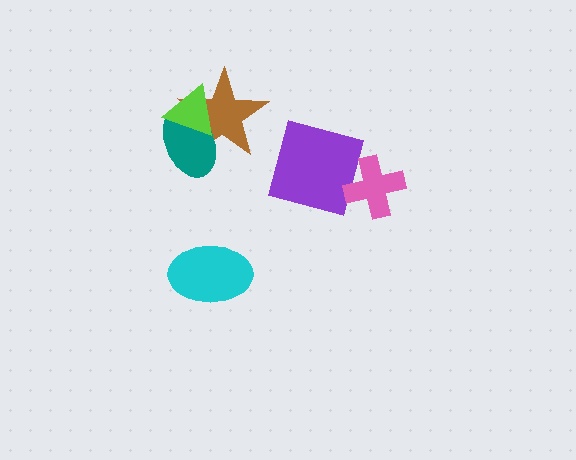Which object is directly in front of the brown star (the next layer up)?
The teal ellipse is directly in front of the brown star.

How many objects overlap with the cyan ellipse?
0 objects overlap with the cyan ellipse.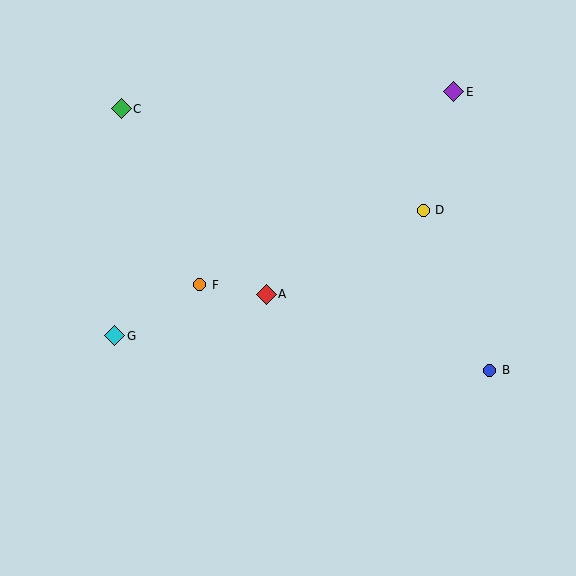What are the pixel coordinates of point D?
Point D is at (423, 210).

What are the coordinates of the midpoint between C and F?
The midpoint between C and F is at (160, 197).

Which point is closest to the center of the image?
Point A at (266, 294) is closest to the center.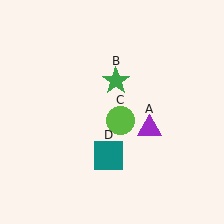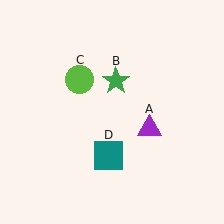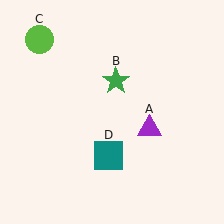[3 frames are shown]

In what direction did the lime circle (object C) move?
The lime circle (object C) moved up and to the left.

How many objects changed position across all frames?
1 object changed position: lime circle (object C).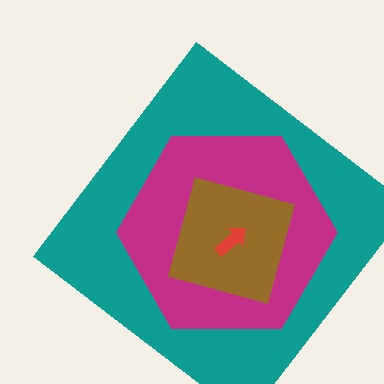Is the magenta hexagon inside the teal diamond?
Yes.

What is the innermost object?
The red arrow.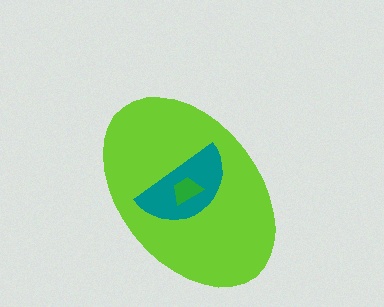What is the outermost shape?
The lime ellipse.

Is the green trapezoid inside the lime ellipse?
Yes.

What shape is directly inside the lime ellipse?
The teal semicircle.